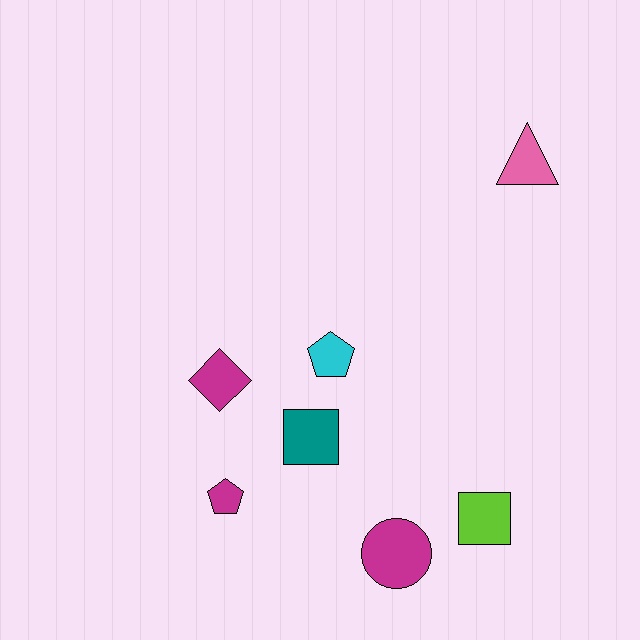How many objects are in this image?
There are 7 objects.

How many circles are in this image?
There is 1 circle.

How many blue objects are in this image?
There are no blue objects.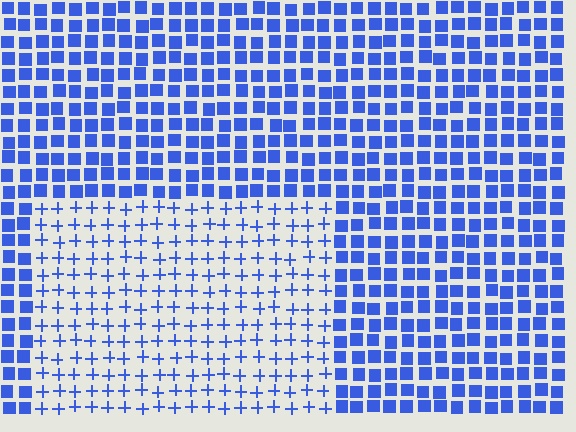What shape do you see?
I see a rectangle.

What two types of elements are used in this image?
The image uses plus signs inside the rectangle region and squares outside it.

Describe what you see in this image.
The image is filled with small blue elements arranged in a uniform grid. A rectangle-shaped region contains plus signs, while the surrounding area contains squares. The boundary is defined purely by the change in element shape.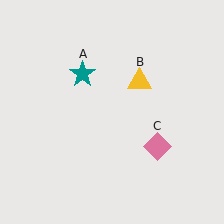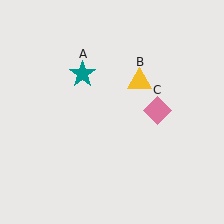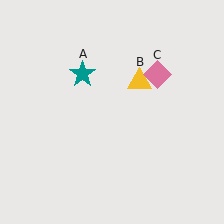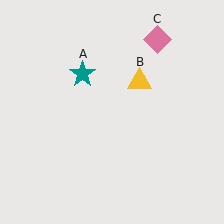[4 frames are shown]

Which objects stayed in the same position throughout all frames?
Teal star (object A) and yellow triangle (object B) remained stationary.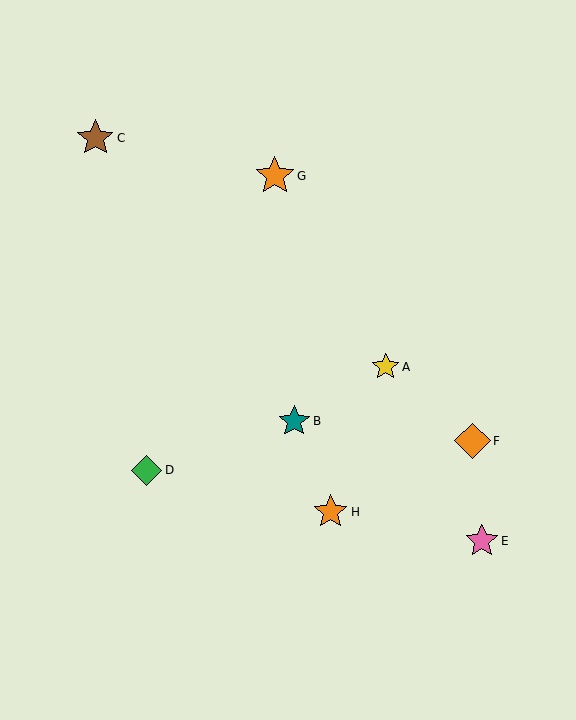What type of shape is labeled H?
Shape H is an orange star.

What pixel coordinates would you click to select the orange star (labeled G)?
Click at (275, 176) to select the orange star G.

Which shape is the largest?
The orange star (labeled G) is the largest.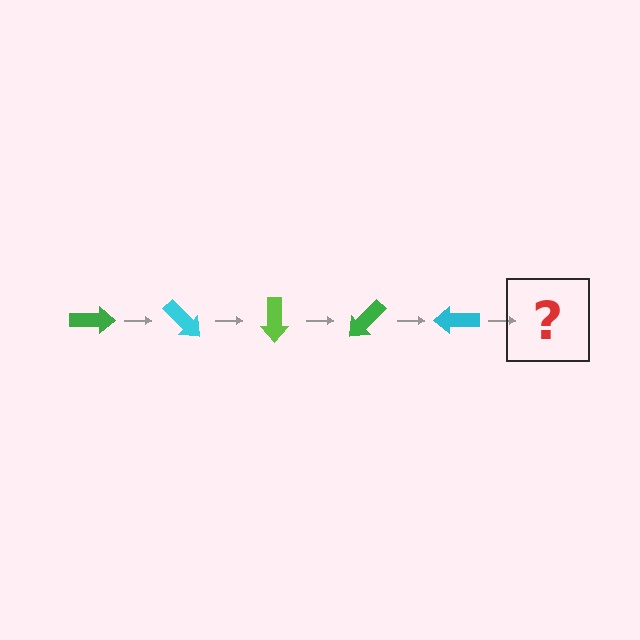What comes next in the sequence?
The next element should be a lime arrow, rotated 225 degrees from the start.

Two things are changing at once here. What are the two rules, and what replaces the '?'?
The two rules are that it rotates 45 degrees each step and the color cycles through green, cyan, and lime. The '?' should be a lime arrow, rotated 225 degrees from the start.